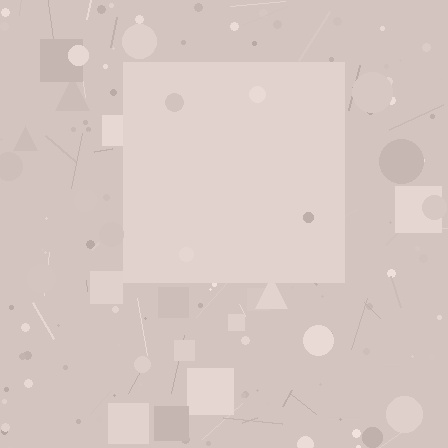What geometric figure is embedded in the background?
A square is embedded in the background.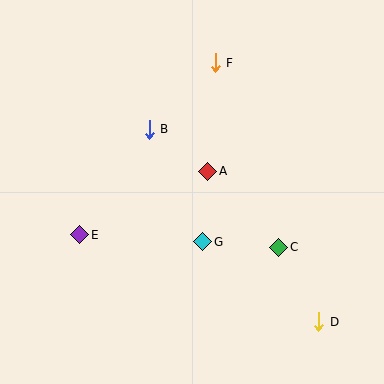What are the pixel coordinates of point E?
Point E is at (80, 235).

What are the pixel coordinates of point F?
Point F is at (215, 63).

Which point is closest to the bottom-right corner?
Point D is closest to the bottom-right corner.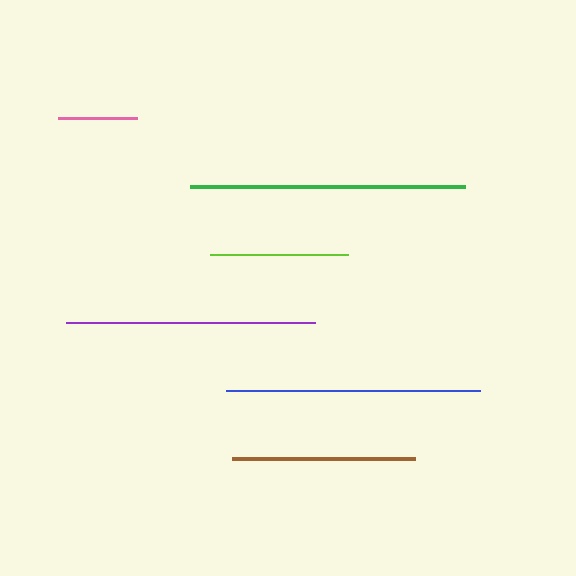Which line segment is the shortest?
The pink line is the shortest at approximately 78 pixels.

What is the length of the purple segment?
The purple segment is approximately 249 pixels long.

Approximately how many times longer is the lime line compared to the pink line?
The lime line is approximately 1.8 times the length of the pink line.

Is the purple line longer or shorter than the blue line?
The blue line is longer than the purple line.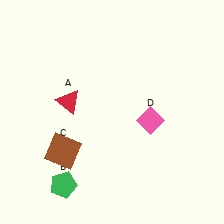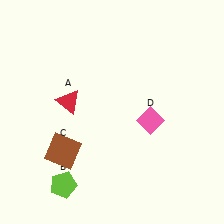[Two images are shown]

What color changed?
The pentagon (B) changed from green in Image 1 to lime in Image 2.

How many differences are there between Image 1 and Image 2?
There is 1 difference between the two images.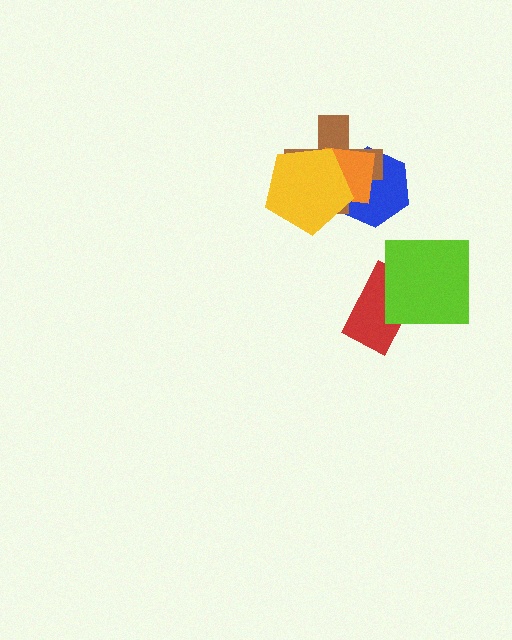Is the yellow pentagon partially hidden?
No, no other shape covers it.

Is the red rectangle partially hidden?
Yes, it is partially covered by another shape.